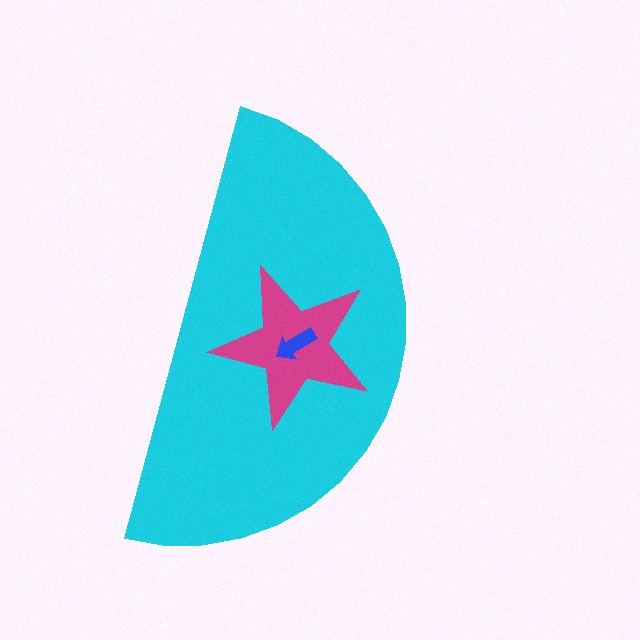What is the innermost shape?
The blue arrow.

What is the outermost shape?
The cyan semicircle.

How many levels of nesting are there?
3.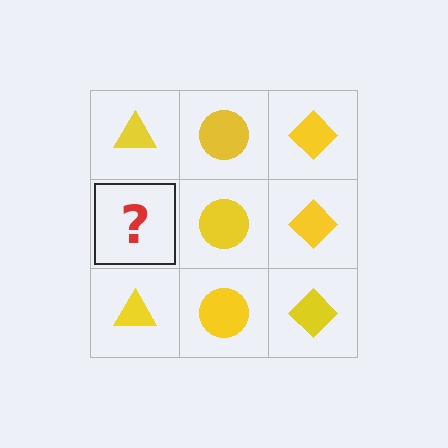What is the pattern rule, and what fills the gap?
The rule is that each column has a consistent shape. The gap should be filled with a yellow triangle.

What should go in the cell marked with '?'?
The missing cell should contain a yellow triangle.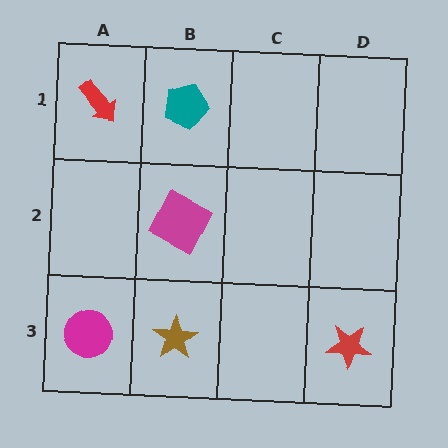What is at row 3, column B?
A brown star.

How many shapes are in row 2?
1 shape.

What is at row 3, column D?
A red star.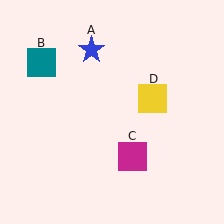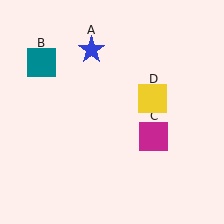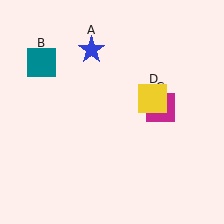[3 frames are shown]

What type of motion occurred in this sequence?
The magenta square (object C) rotated counterclockwise around the center of the scene.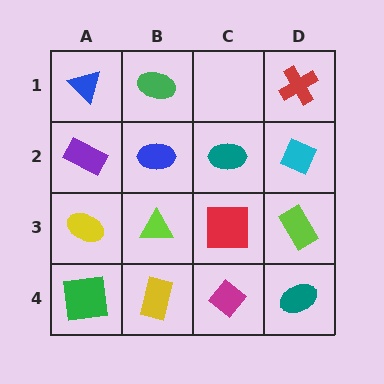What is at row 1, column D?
A red cross.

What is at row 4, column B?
A yellow rectangle.